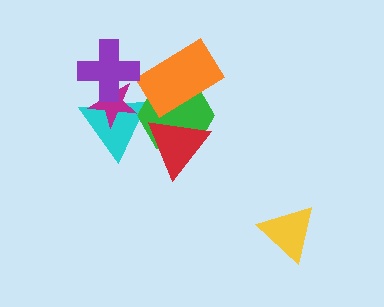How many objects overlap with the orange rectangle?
2 objects overlap with the orange rectangle.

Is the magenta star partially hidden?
Yes, it is partially covered by another shape.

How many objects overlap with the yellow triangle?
0 objects overlap with the yellow triangle.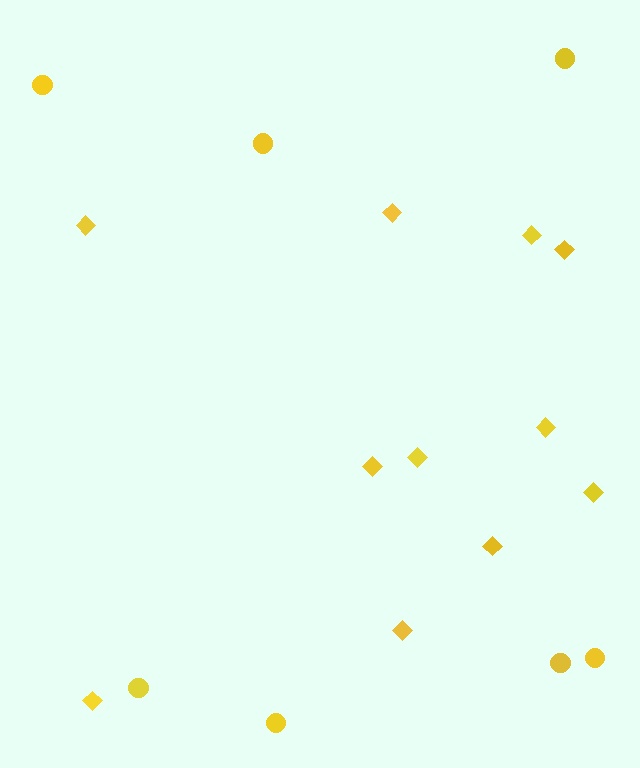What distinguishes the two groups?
There are 2 groups: one group of circles (7) and one group of diamonds (11).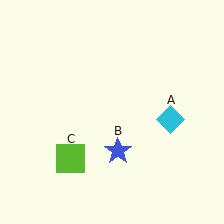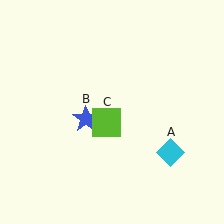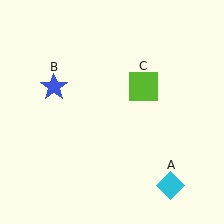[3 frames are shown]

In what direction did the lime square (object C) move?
The lime square (object C) moved up and to the right.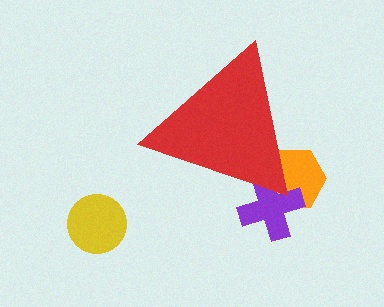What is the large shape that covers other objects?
A red triangle.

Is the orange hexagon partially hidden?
Yes, the orange hexagon is partially hidden behind the red triangle.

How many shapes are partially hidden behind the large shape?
2 shapes are partially hidden.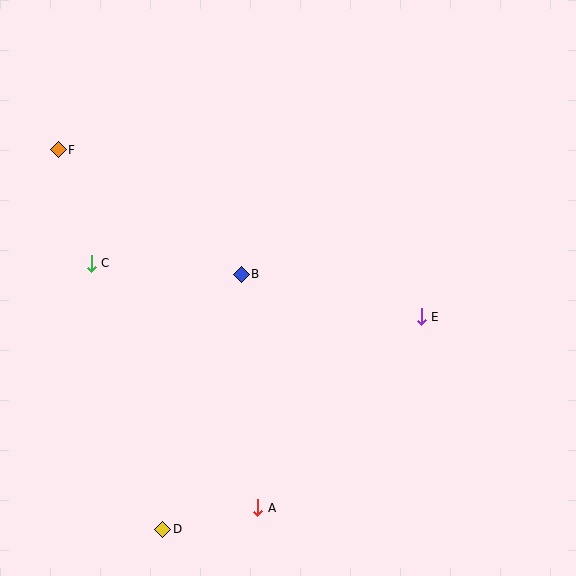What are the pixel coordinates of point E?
Point E is at (421, 317).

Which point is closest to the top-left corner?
Point F is closest to the top-left corner.